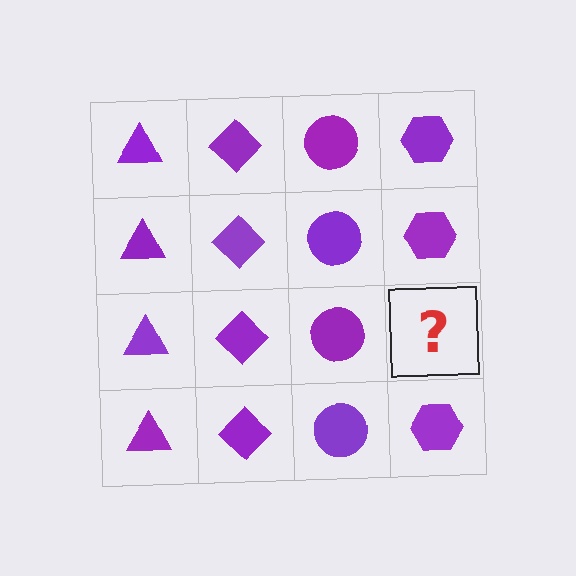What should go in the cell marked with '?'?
The missing cell should contain a purple hexagon.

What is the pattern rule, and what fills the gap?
The rule is that each column has a consistent shape. The gap should be filled with a purple hexagon.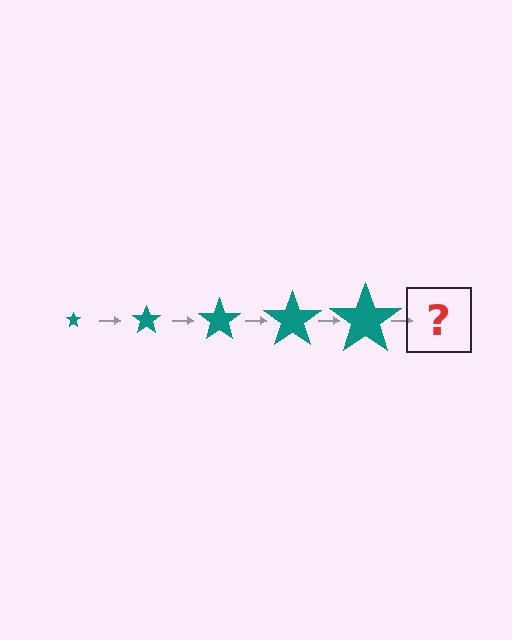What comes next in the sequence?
The next element should be a teal star, larger than the previous one.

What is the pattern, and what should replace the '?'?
The pattern is that the star gets progressively larger each step. The '?' should be a teal star, larger than the previous one.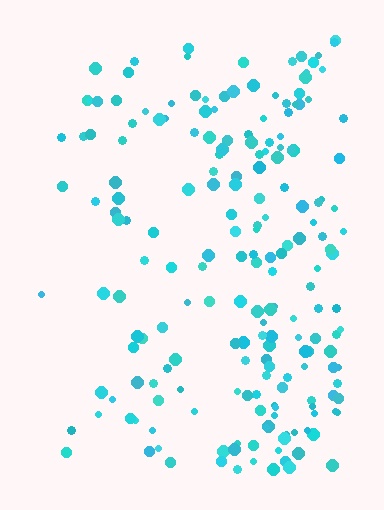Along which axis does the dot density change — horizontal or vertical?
Horizontal.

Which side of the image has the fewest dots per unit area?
The left.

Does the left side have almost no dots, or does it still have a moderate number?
Still a moderate number, just noticeably fewer than the right.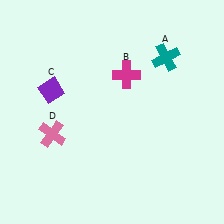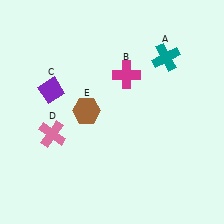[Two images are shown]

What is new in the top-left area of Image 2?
A brown hexagon (E) was added in the top-left area of Image 2.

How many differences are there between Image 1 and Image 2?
There is 1 difference between the two images.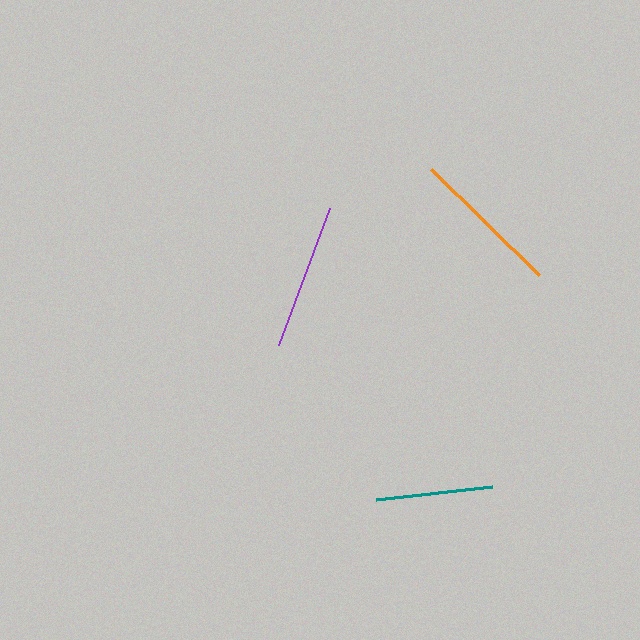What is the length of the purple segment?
The purple segment is approximately 146 pixels long.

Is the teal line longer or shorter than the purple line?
The purple line is longer than the teal line.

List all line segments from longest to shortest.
From longest to shortest: orange, purple, teal.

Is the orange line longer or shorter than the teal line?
The orange line is longer than the teal line.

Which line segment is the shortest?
The teal line is the shortest at approximately 116 pixels.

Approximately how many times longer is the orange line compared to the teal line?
The orange line is approximately 1.3 times the length of the teal line.